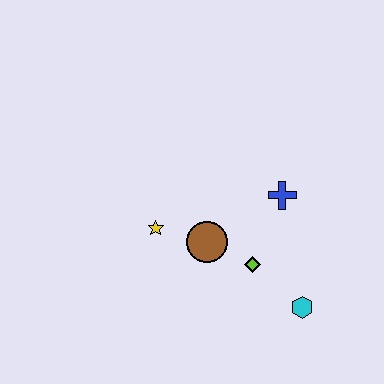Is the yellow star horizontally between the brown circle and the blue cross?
No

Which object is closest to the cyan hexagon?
The lime diamond is closest to the cyan hexagon.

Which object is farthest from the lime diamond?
The yellow star is farthest from the lime diamond.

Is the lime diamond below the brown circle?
Yes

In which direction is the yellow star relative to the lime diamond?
The yellow star is to the left of the lime diamond.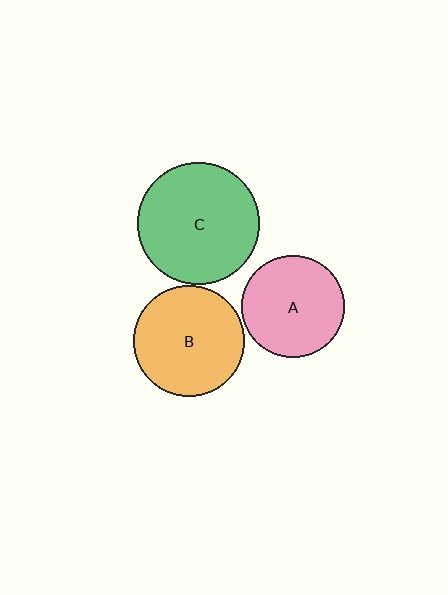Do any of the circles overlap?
No, none of the circles overlap.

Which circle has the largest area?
Circle C (green).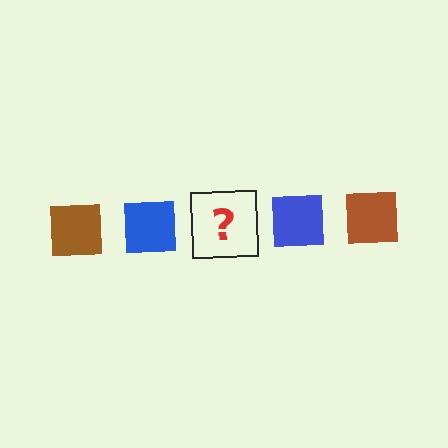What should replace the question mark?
The question mark should be replaced with a brown square.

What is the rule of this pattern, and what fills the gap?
The rule is that the pattern cycles through brown, blue squares. The gap should be filled with a brown square.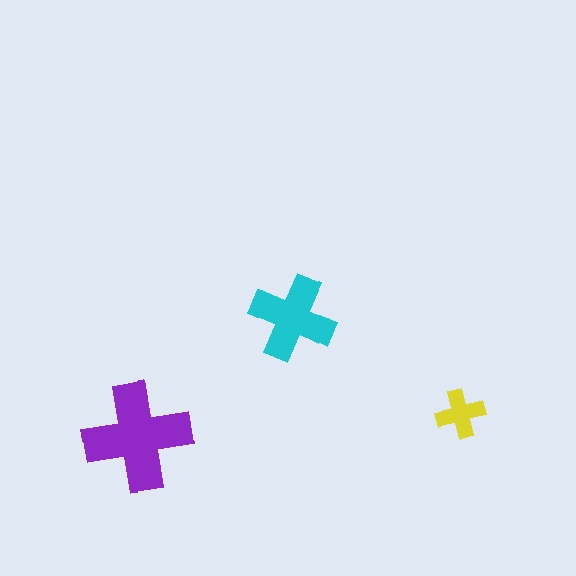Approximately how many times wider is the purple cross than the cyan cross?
About 1.5 times wider.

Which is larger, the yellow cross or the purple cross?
The purple one.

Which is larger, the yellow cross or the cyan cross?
The cyan one.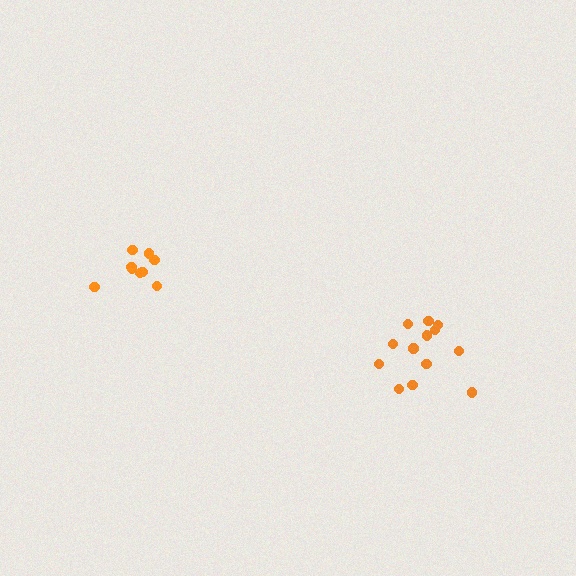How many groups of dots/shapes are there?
There are 2 groups.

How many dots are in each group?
Group 1: 13 dots, Group 2: 9 dots (22 total).